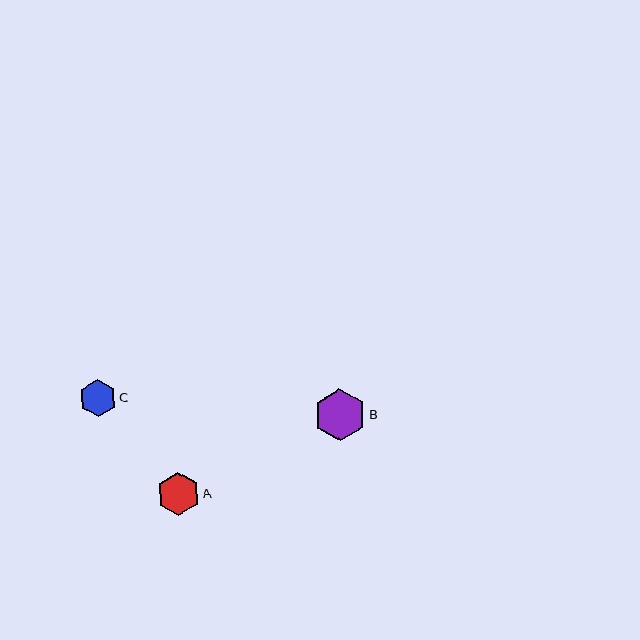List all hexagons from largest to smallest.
From largest to smallest: B, A, C.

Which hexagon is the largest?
Hexagon B is the largest with a size of approximately 52 pixels.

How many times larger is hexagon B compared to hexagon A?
Hexagon B is approximately 1.2 times the size of hexagon A.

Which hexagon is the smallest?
Hexagon C is the smallest with a size of approximately 37 pixels.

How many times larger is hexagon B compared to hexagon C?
Hexagon B is approximately 1.4 times the size of hexagon C.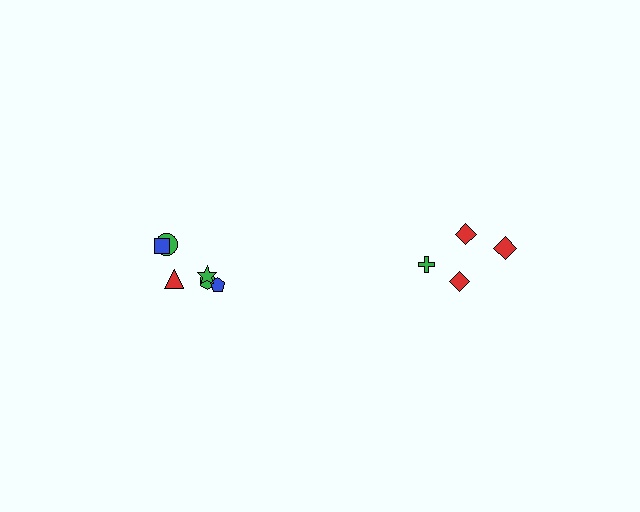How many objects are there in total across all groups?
There are 10 objects.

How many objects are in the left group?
There are 6 objects.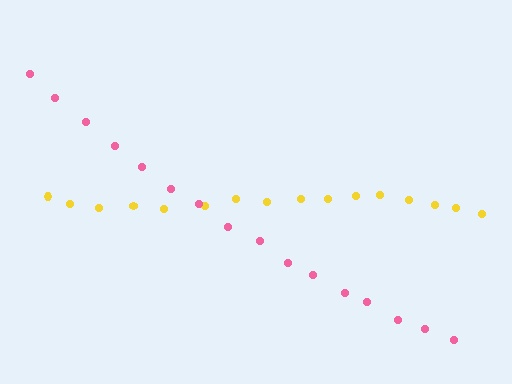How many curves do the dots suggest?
There are 2 distinct paths.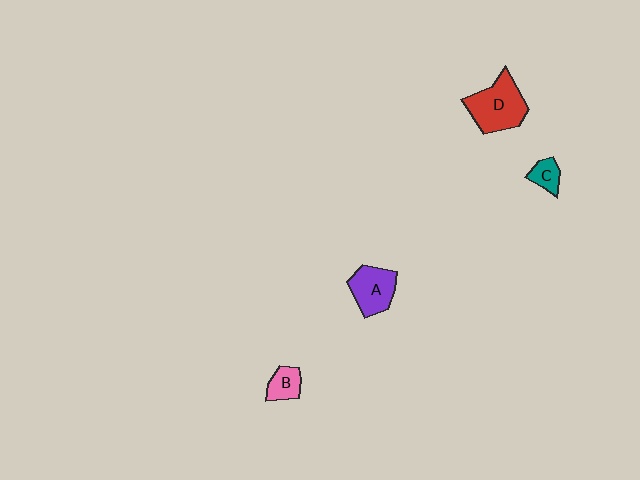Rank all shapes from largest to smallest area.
From largest to smallest: D (red), A (purple), B (pink), C (teal).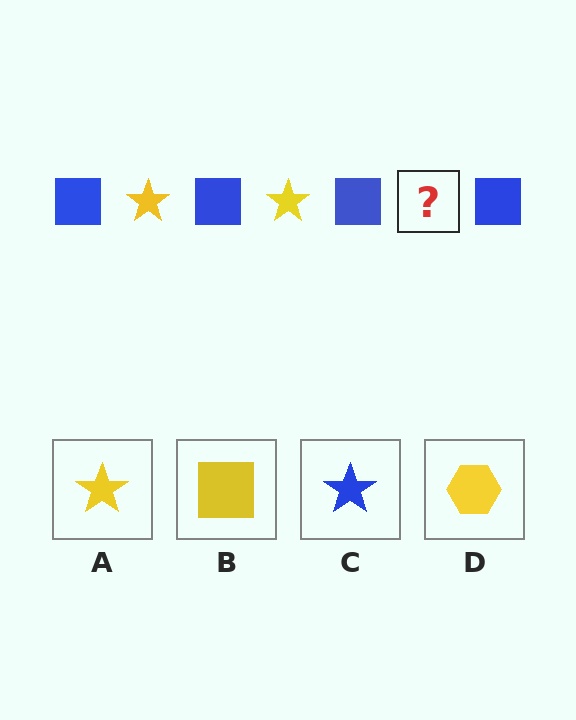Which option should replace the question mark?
Option A.